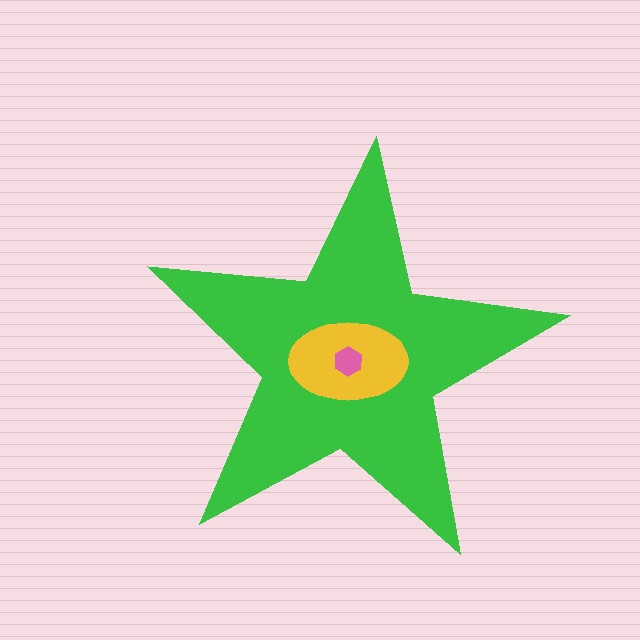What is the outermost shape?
The green star.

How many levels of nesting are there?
3.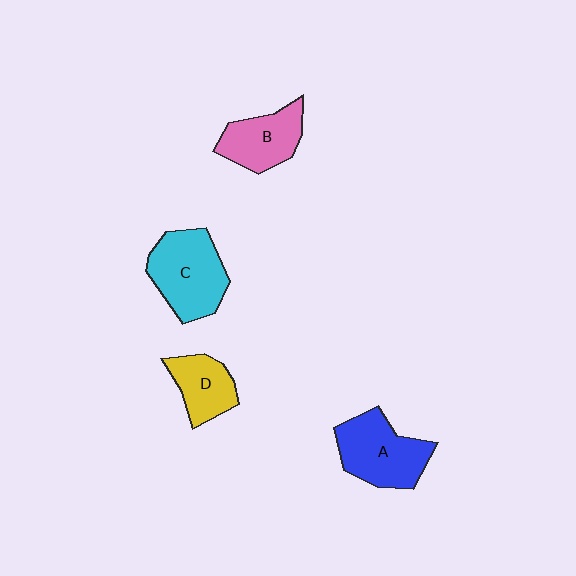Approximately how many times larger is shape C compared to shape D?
Approximately 1.6 times.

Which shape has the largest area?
Shape C (cyan).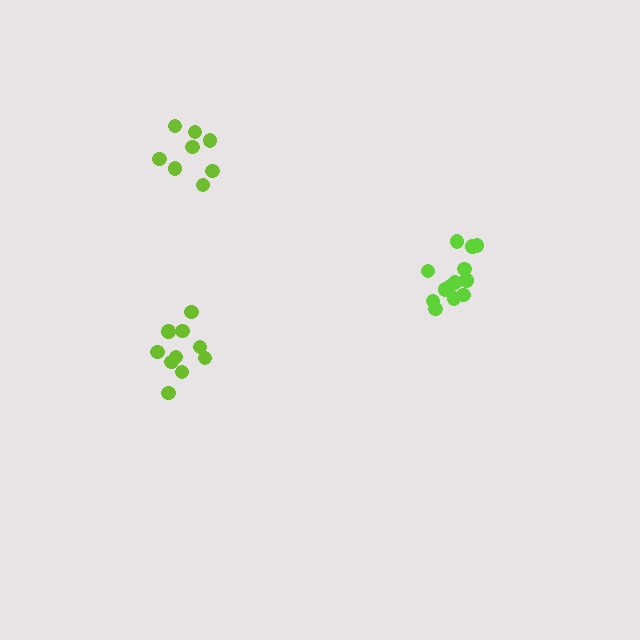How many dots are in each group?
Group 1: 13 dots, Group 2: 10 dots, Group 3: 8 dots (31 total).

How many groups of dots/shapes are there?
There are 3 groups.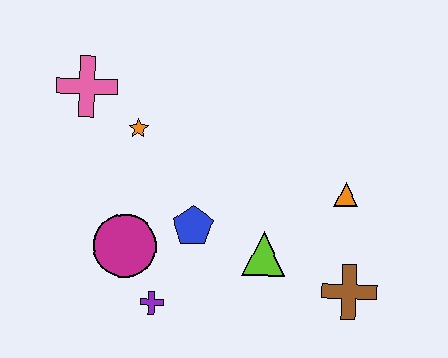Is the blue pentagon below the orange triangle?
Yes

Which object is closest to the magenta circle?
The purple cross is closest to the magenta circle.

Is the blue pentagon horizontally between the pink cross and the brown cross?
Yes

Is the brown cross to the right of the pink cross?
Yes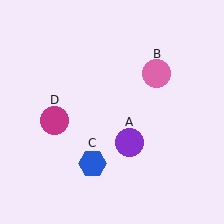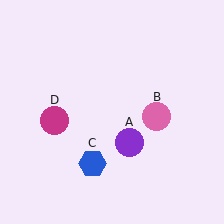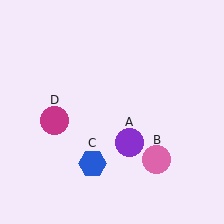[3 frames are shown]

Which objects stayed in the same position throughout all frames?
Purple circle (object A) and blue hexagon (object C) and magenta circle (object D) remained stationary.